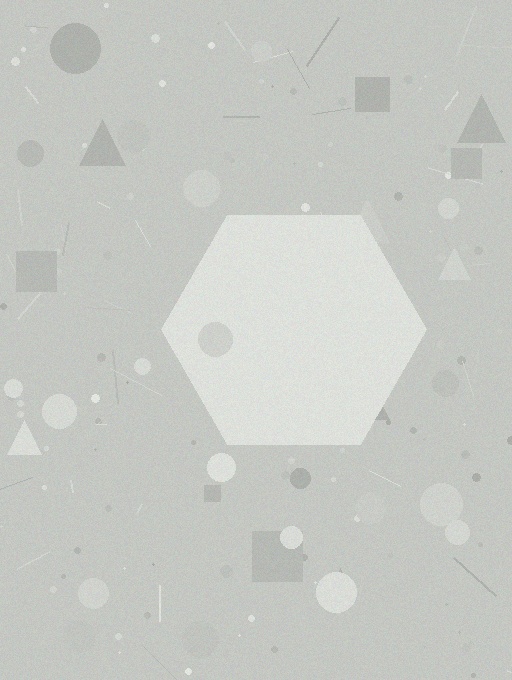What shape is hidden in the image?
A hexagon is hidden in the image.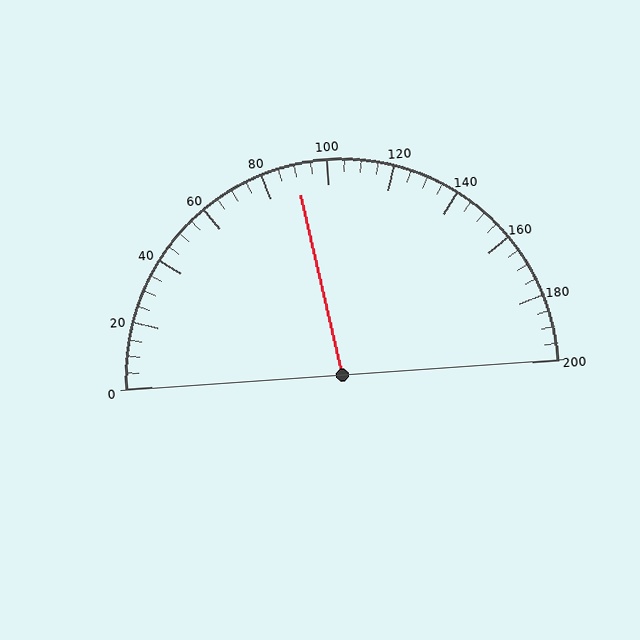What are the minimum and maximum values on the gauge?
The gauge ranges from 0 to 200.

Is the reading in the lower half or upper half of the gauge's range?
The reading is in the lower half of the range (0 to 200).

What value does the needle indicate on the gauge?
The needle indicates approximately 90.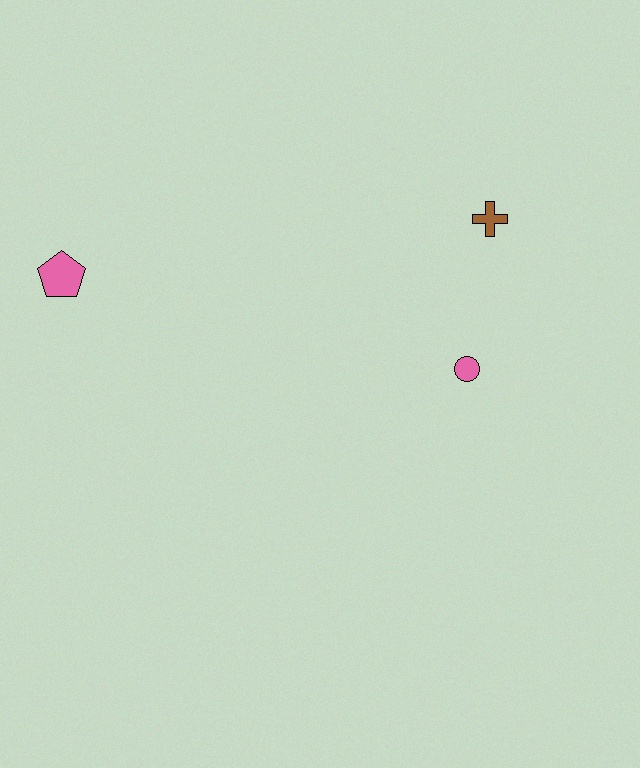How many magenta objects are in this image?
There are no magenta objects.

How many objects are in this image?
There are 3 objects.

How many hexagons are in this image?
There are no hexagons.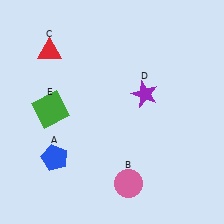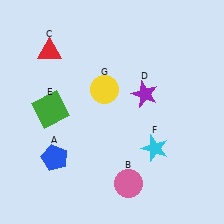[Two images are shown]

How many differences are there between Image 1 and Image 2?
There are 2 differences between the two images.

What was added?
A cyan star (F), a yellow circle (G) were added in Image 2.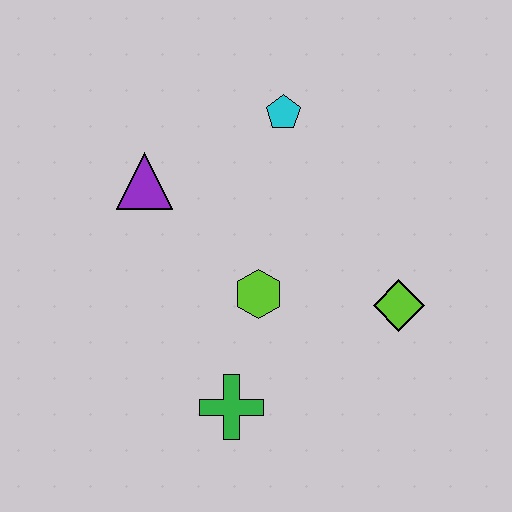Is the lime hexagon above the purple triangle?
No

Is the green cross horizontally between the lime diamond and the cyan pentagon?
No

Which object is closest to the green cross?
The lime hexagon is closest to the green cross.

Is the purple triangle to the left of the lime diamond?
Yes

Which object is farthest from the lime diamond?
The purple triangle is farthest from the lime diamond.